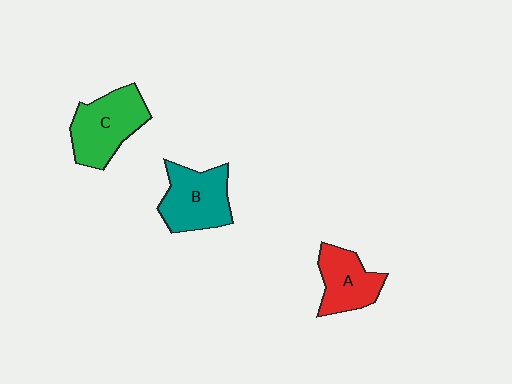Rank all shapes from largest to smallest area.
From largest to smallest: C (green), B (teal), A (red).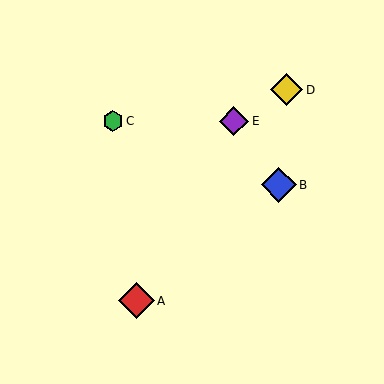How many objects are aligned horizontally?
2 objects (C, E) are aligned horizontally.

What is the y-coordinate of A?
Object A is at y≈301.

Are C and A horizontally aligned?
No, C is at y≈121 and A is at y≈301.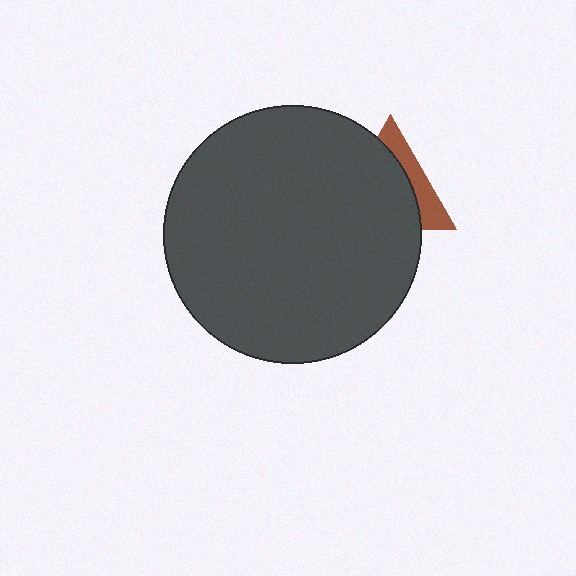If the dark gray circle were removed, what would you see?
You would see the complete brown triangle.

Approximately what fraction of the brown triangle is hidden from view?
Roughly 69% of the brown triangle is hidden behind the dark gray circle.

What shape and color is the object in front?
The object in front is a dark gray circle.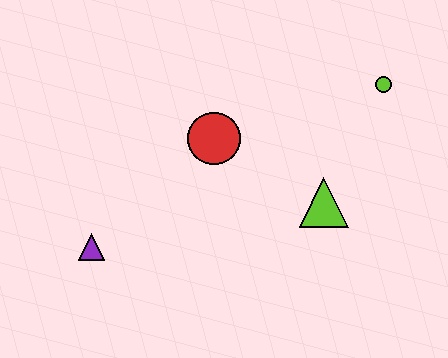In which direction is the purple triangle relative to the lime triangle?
The purple triangle is to the left of the lime triangle.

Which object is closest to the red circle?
The lime triangle is closest to the red circle.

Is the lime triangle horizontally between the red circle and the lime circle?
Yes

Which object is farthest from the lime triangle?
The purple triangle is farthest from the lime triangle.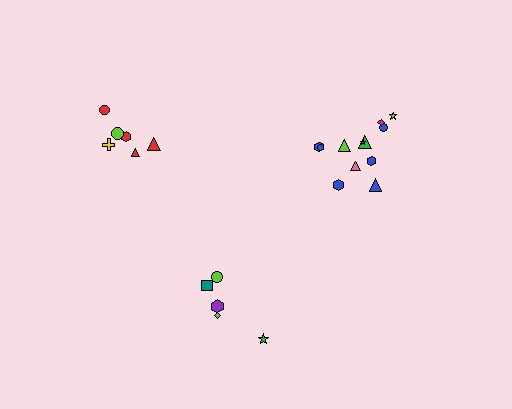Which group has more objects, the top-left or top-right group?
The top-right group.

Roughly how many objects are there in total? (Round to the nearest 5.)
Roughly 25 objects in total.